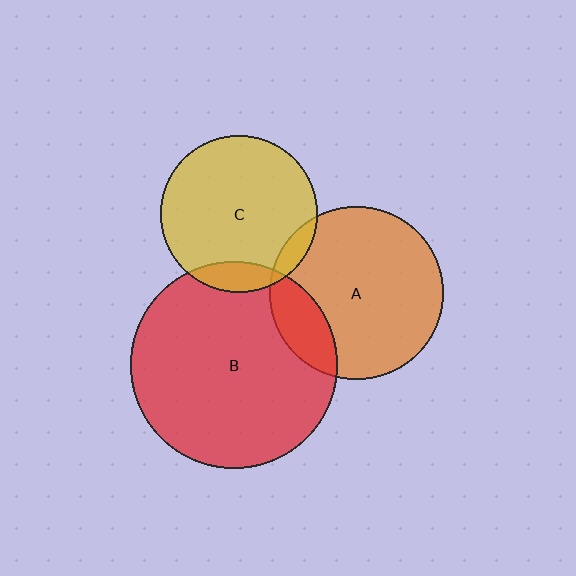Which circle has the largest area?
Circle B (red).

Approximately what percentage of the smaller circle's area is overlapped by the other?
Approximately 20%.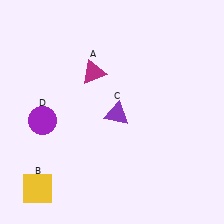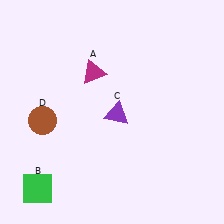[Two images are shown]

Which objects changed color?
B changed from yellow to green. D changed from purple to brown.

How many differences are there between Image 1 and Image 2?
There are 2 differences between the two images.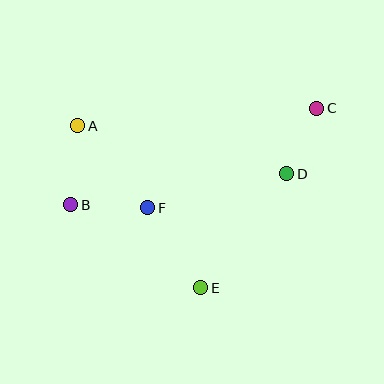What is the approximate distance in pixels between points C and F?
The distance between C and F is approximately 196 pixels.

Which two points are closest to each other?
Points C and D are closest to each other.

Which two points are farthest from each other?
Points B and C are farthest from each other.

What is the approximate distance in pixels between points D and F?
The distance between D and F is approximately 143 pixels.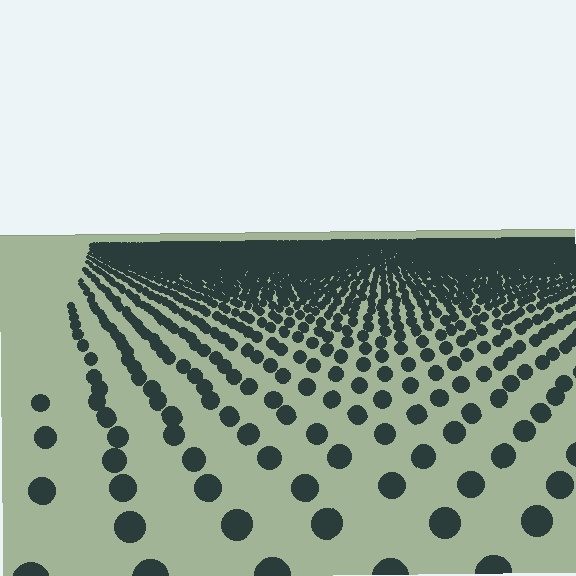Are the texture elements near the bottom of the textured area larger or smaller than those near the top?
Larger. Near the bottom, elements are closer to the viewer and appear at a bigger on-screen size.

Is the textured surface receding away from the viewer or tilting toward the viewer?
The surface is receding away from the viewer. Texture elements get smaller and denser toward the top.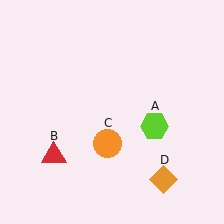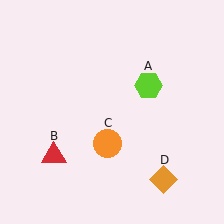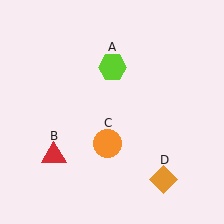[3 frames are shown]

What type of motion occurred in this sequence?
The lime hexagon (object A) rotated counterclockwise around the center of the scene.